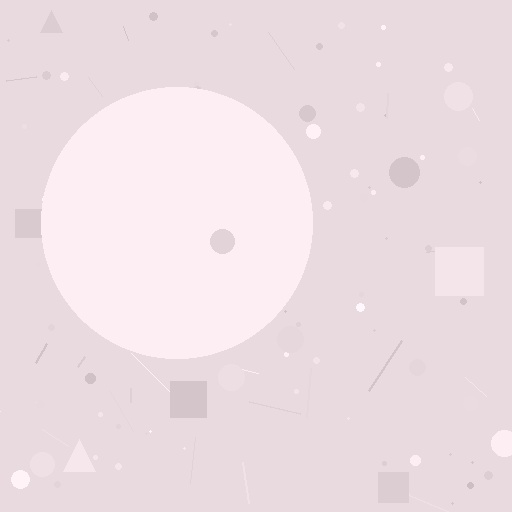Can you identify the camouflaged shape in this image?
The camouflaged shape is a circle.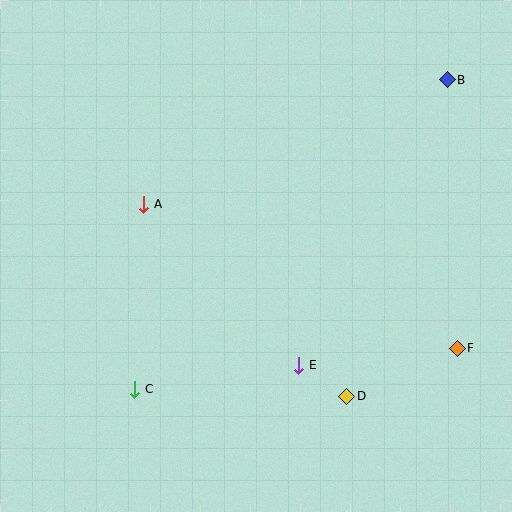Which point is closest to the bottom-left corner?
Point C is closest to the bottom-left corner.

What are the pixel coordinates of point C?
Point C is at (135, 389).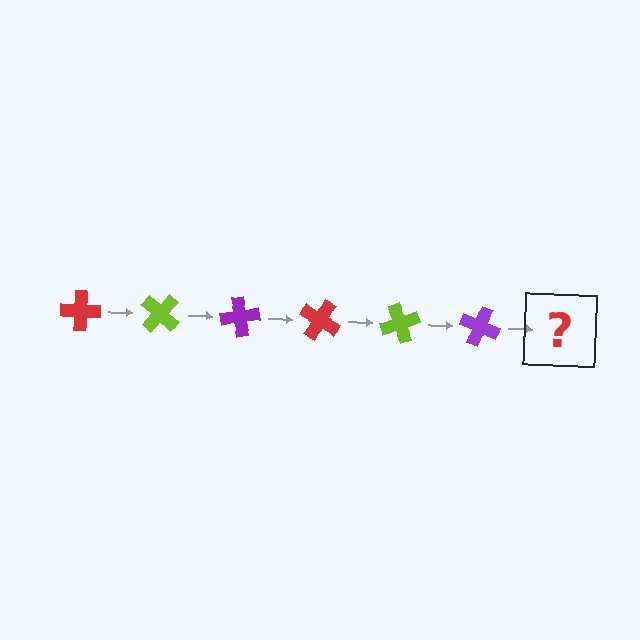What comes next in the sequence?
The next element should be a red cross, rotated 240 degrees from the start.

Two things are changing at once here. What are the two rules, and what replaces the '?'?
The two rules are that it rotates 40 degrees each step and the color cycles through red, lime, and purple. The '?' should be a red cross, rotated 240 degrees from the start.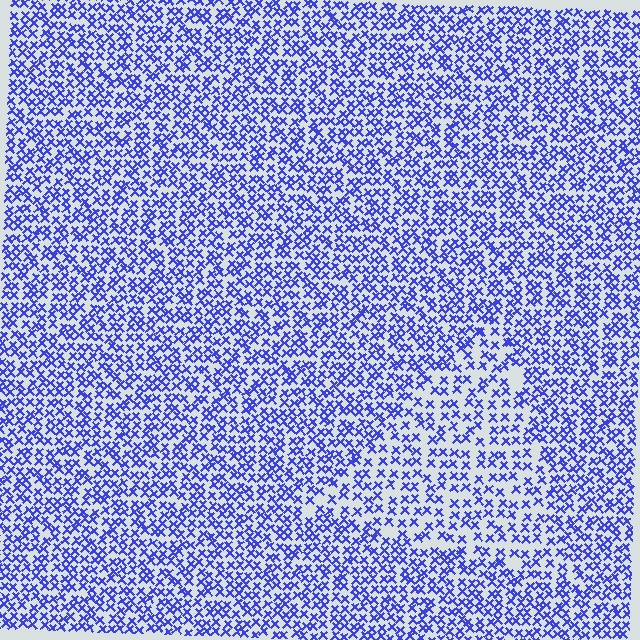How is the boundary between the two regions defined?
The boundary is defined by a change in element density (approximately 1.6x ratio). All elements are the same color, size, and shape.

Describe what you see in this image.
The image contains small blue elements arranged at two different densities. A triangle-shaped region is visible where the elements are less densely packed than the surrounding area.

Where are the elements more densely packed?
The elements are more densely packed outside the triangle boundary.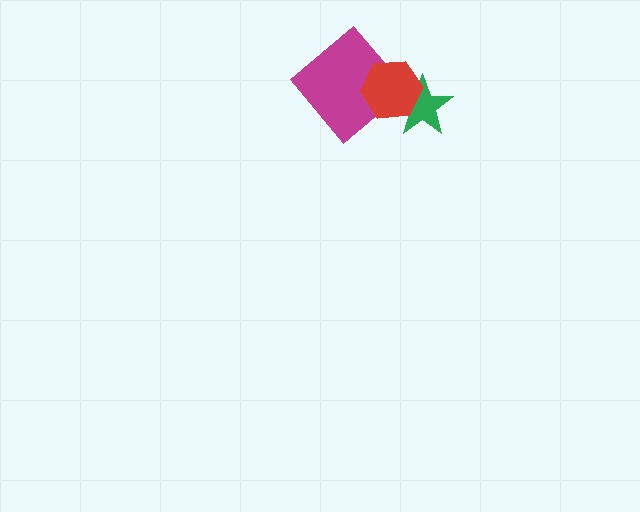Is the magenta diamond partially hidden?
Yes, it is partially covered by another shape.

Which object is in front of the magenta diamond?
The red hexagon is in front of the magenta diamond.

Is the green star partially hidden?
Yes, it is partially covered by another shape.